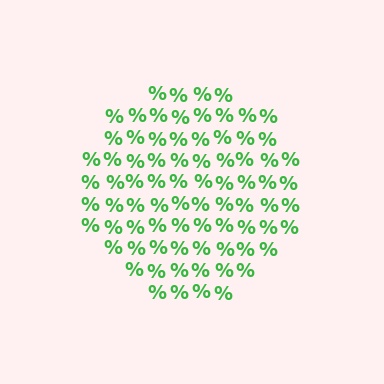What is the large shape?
The large shape is a circle.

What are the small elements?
The small elements are percent signs.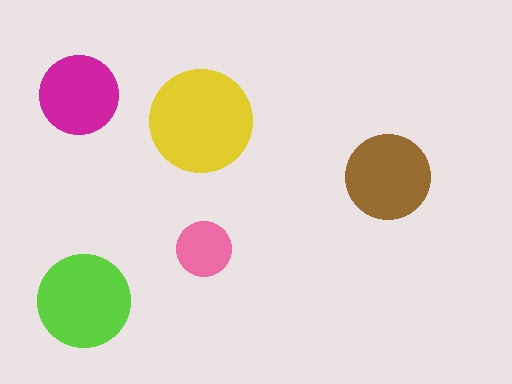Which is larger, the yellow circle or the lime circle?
The yellow one.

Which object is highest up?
The magenta circle is topmost.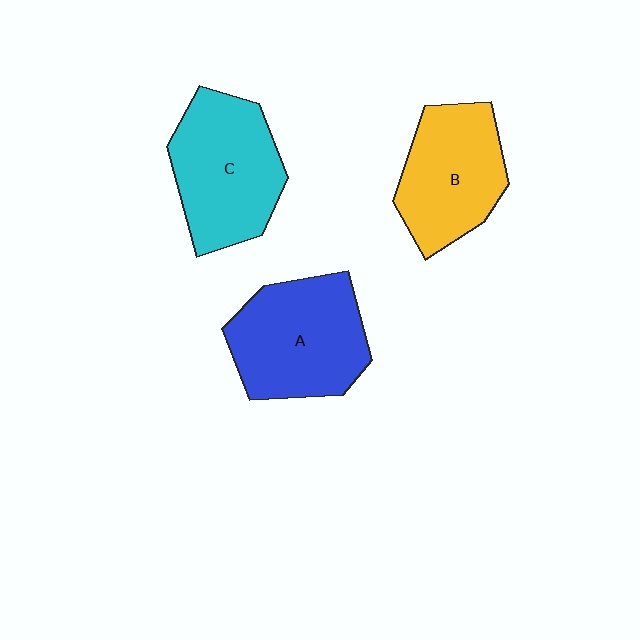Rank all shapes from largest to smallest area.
From largest to smallest: A (blue), C (cyan), B (yellow).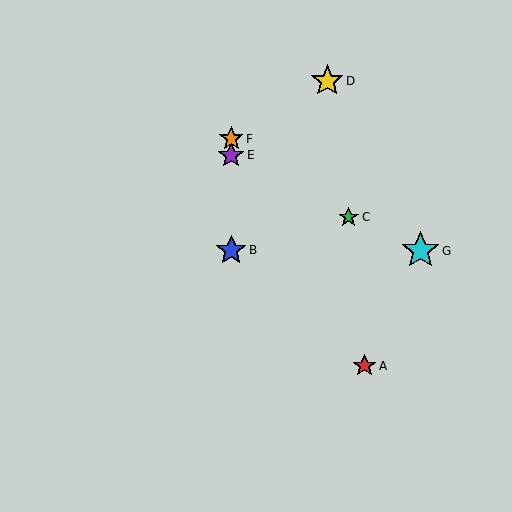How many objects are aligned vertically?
3 objects (B, E, F) are aligned vertically.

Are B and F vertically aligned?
Yes, both are at x≈231.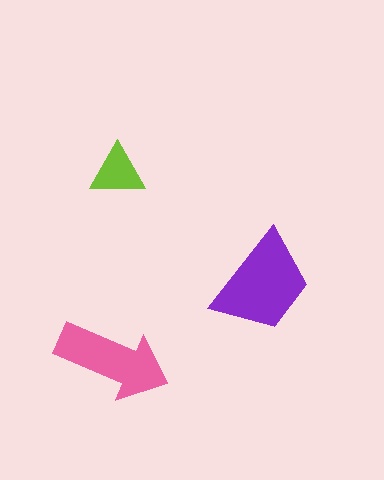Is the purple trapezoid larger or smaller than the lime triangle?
Larger.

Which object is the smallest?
The lime triangle.